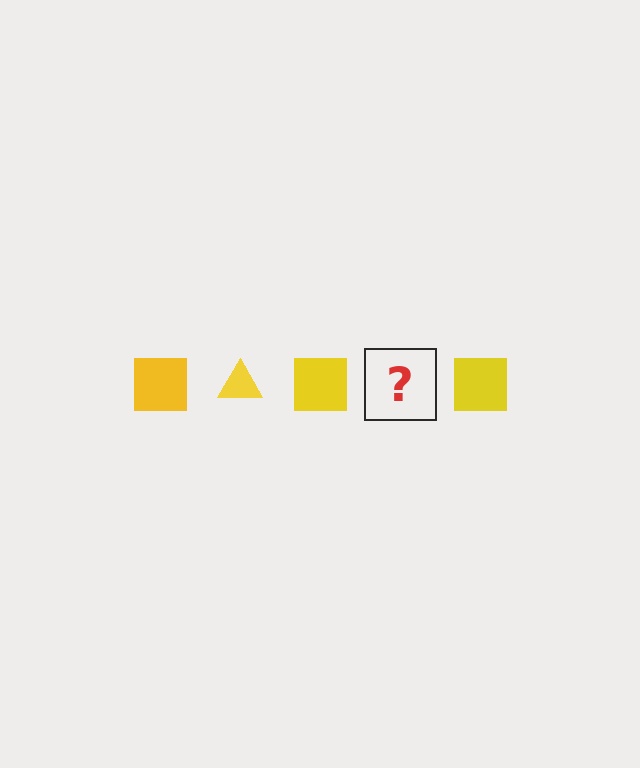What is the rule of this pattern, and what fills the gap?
The rule is that the pattern cycles through square, triangle shapes in yellow. The gap should be filled with a yellow triangle.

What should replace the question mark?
The question mark should be replaced with a yellow triangle.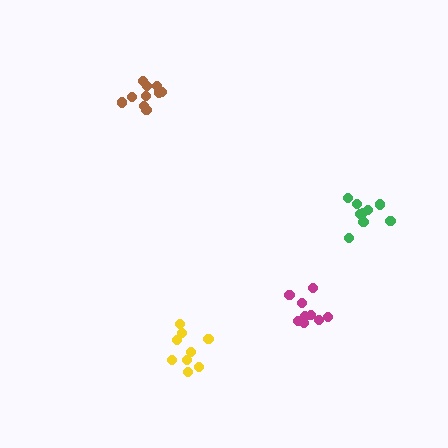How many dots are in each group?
Group 1: 10 dots, Group 2: 11 dots, Group 3: 9 dots, Group 4: 9 dots (39 total).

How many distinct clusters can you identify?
There are 4 distinct clusters.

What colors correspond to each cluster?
The clusters are colored: magenta, brown, yellow, green.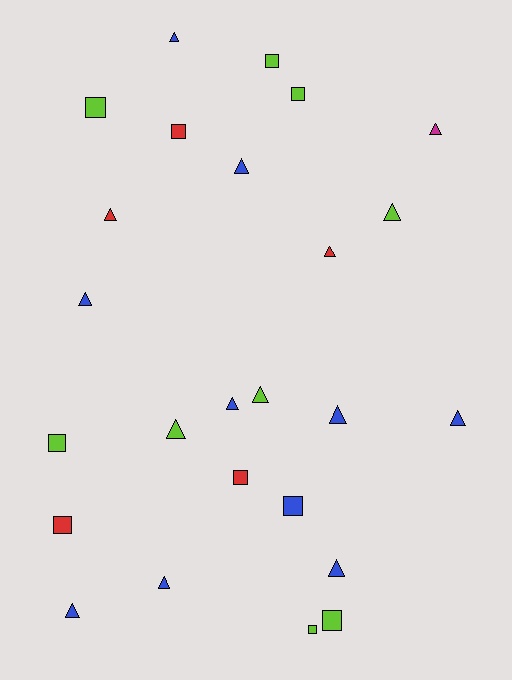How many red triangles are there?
There are 2 red triangles.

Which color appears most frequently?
Blue, with 10 objects.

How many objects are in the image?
There are 25 objects.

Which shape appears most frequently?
Triangle, with 15 objects.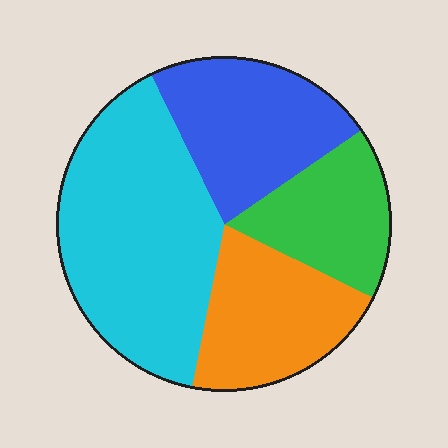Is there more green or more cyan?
Cyan.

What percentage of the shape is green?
Green takes up less than a quarter of the shape.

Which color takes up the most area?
Cyan, at roughly 40%.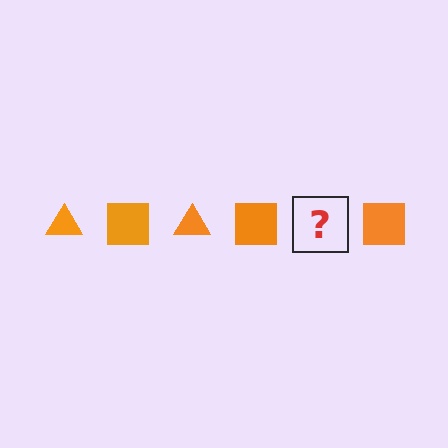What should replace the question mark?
The question mark should be replaced with an orange triangle.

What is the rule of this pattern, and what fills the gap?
The rule is that the pattern cycles through triangle, square shapes in orange. The gap should be filled with an orange triangle.